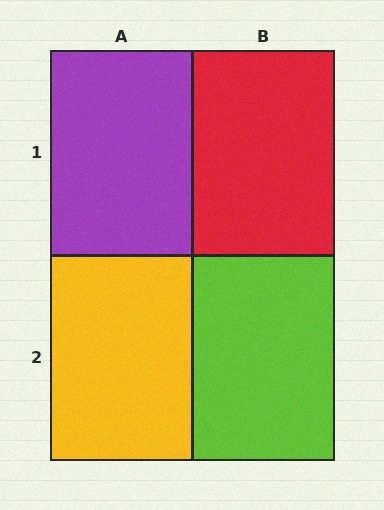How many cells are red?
1 cell is red.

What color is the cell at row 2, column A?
Yellow.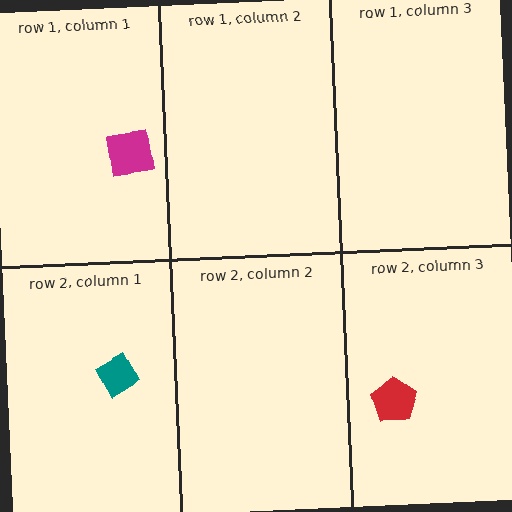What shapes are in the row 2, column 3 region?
The red pentagon.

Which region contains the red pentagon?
The row 2, column 3 region.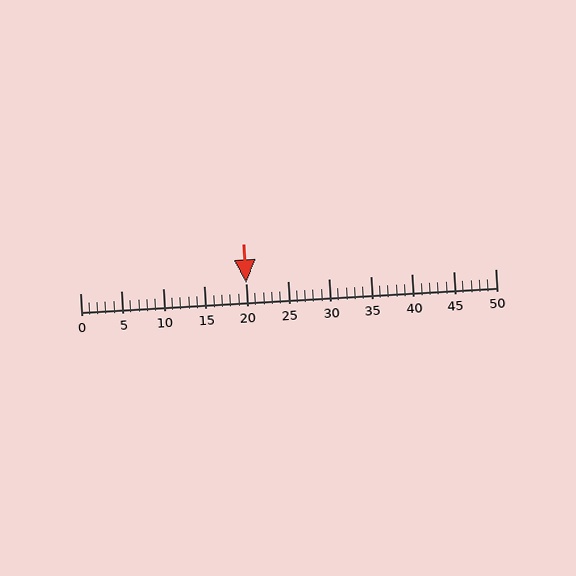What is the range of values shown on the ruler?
The ruler shows values from 0 to 50.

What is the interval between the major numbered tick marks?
The major tick marks are spaced 5 units apart.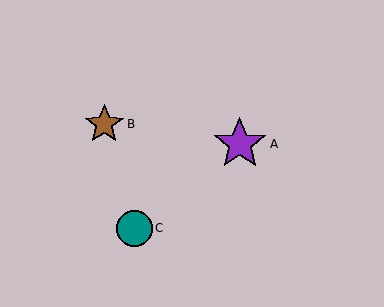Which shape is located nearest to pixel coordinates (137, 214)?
The teal circle (labeled C) at (134, 228) is nearest to that location.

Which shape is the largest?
The purple star (labeled A) is the largest.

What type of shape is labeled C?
Shape C is a teal circle.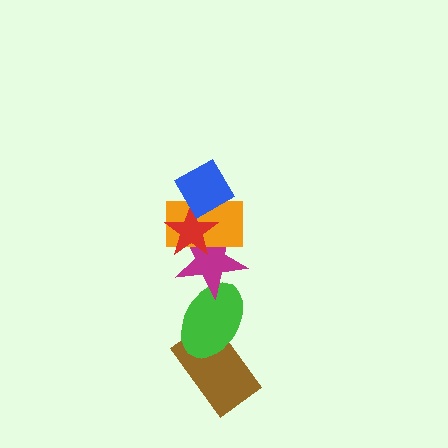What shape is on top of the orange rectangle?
The red star is on top of the orange rectangle.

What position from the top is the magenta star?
The magenta star is 4th from the top.